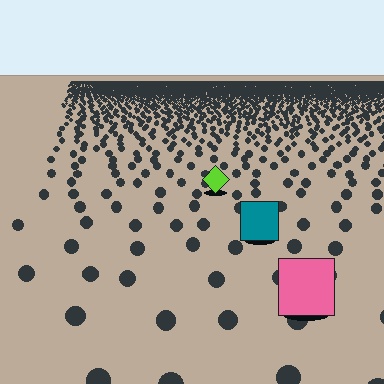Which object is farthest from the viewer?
The lime diamond is farthest from the viewer. It appears smaller and the ground texture around it is denser.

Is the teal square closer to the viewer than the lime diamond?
Yes. The teal square is closer — you can tell from the texture gradient: the ground texture is coarser near it.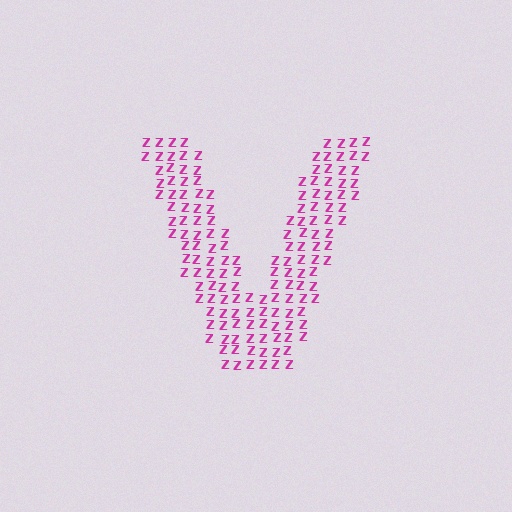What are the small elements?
The small elements are letter Z's.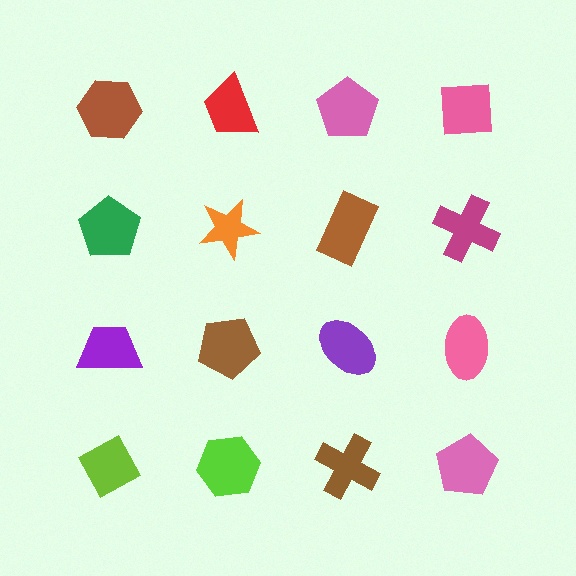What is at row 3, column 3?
A purple ellipse.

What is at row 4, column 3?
A brown cross.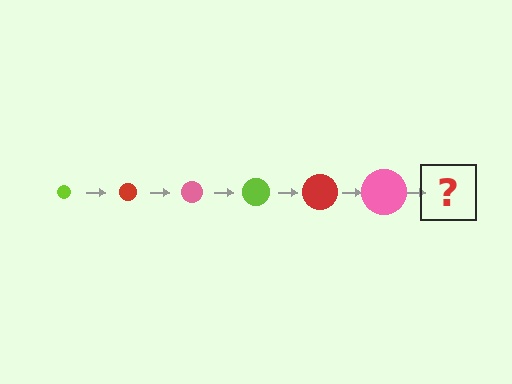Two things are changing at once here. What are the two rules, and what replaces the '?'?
The two rules are that the circle grows larger each step and the color cycles through lime, red, and pink. The '?' should be a lime circle, larger than the previous one.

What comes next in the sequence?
The next element should be a lime circle, larger than the previous one.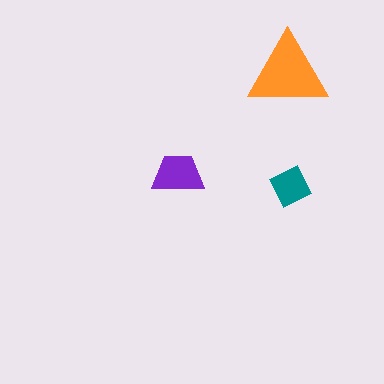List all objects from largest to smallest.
The orange triangle, the purple trapezoid, the teal diamond.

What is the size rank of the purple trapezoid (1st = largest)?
2nd.